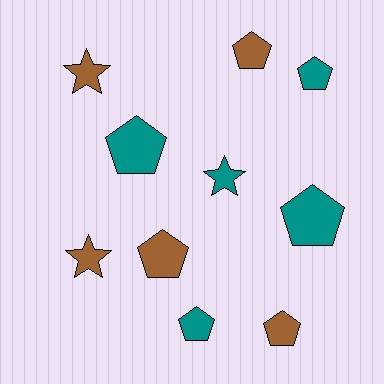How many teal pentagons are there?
There are 4 teal pentagons.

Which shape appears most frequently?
Pentagon, with 7 objects.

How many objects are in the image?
There are 10 objects.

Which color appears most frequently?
Brown, with 5 objects.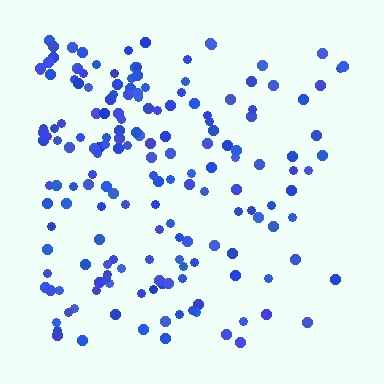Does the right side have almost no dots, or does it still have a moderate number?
Still a moderate number, just noticeably fewer than the left.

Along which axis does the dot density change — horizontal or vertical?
Horizontal.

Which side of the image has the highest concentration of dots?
The left.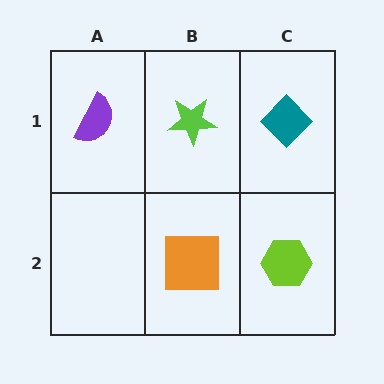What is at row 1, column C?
A teal diamond.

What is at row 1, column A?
A purple semicircle.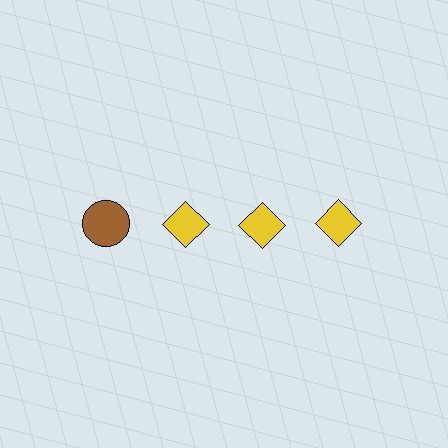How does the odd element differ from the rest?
It differs in both color (brown instead of yellow) and shape (circle instead of diamond).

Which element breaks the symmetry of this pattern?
The brown circle in the top row, leftmost column breaks the symmetry. All other shapes are yellow diamonds.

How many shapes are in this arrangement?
There are 4 shapes arranged in a grid pattern.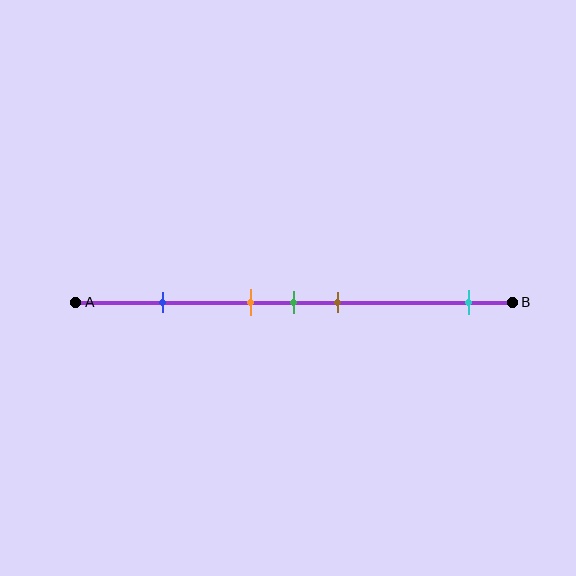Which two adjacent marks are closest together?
The orange and green marks are the closest adjacent pair.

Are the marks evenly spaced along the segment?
No, the marks are not evenly spaced.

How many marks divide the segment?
There are 5 marks dividing the segment.